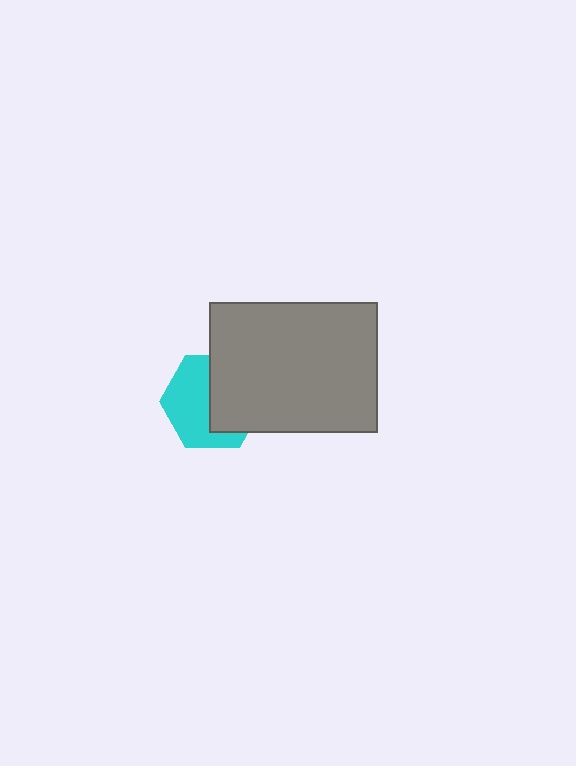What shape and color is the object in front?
The object in front is a gray rectangle.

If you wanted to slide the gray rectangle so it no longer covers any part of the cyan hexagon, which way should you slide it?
Slide it right — that is the most direct way to separate the two shapes.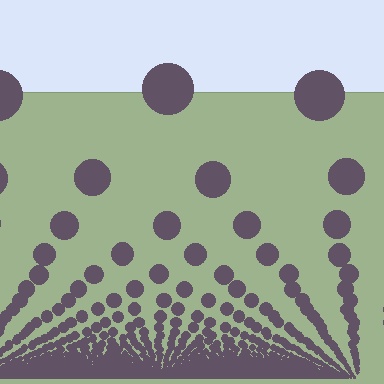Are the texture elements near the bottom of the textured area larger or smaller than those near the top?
Smaller. The gradient is inverted — elements near the bottom are smaller and denser.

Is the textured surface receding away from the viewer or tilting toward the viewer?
The surface appears to tilt toward the viewer. Texture elements get larger and sparser toward the top.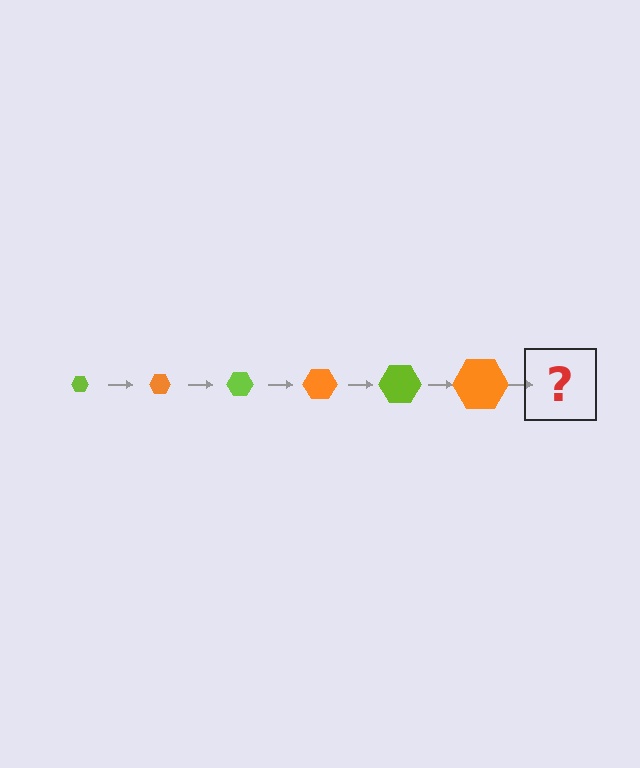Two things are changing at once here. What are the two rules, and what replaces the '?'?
The two rules are that the hexagon grows larger each step and the color cycles through lime and orange. The '?' should be a lime hexagon, larger than the previous one.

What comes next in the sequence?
The next element should be a lime hexagon, larger than the previous one.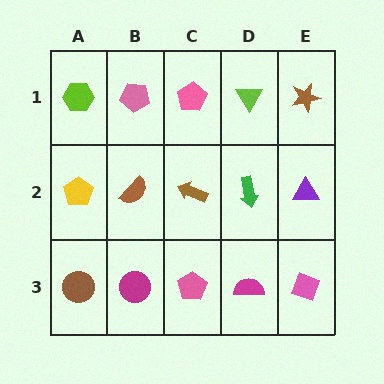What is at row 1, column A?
A lime hexagon.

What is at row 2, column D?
A green arrow.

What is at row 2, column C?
A brown arrow.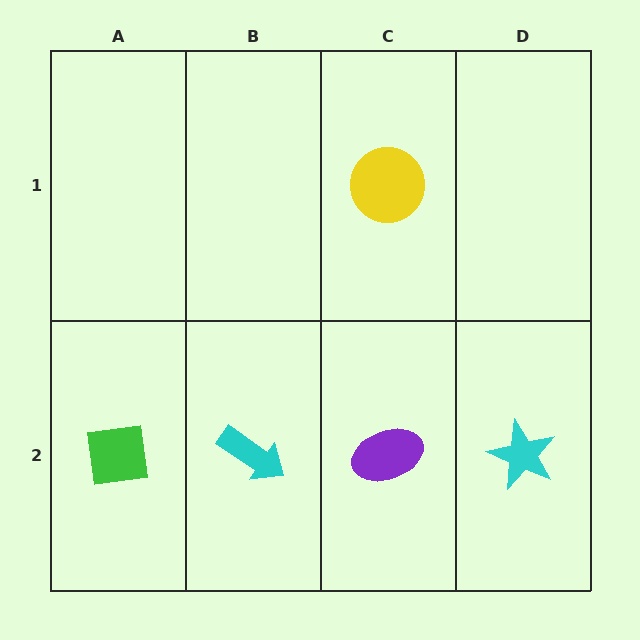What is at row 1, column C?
A yellow circle.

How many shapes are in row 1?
1 shape.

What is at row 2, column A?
A green square.